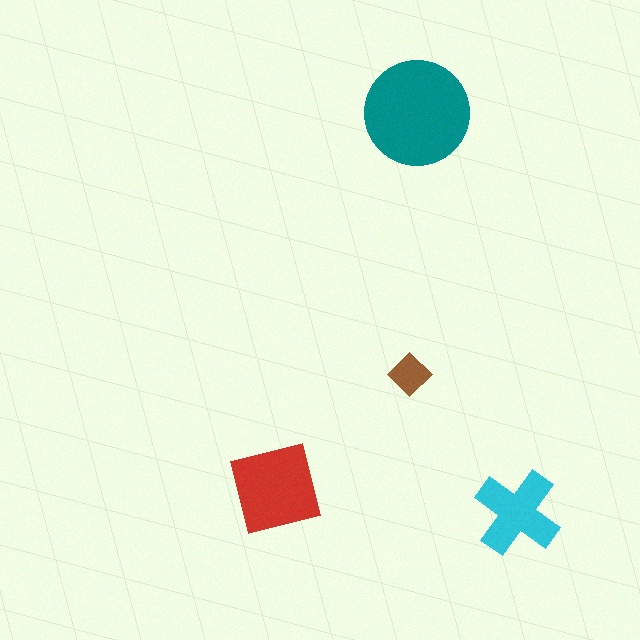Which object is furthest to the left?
The red square is leftmost.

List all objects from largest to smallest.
The teal circle, the red square, the cyan cross, the brown diamond.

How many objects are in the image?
There are 4 objects in the image.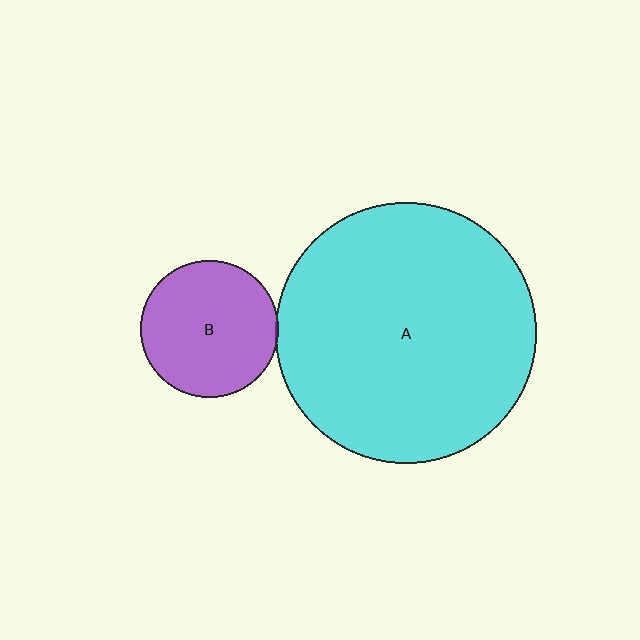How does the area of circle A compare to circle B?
Approximately 3.6 times.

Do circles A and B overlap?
Yes.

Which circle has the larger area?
Circle A (cyan).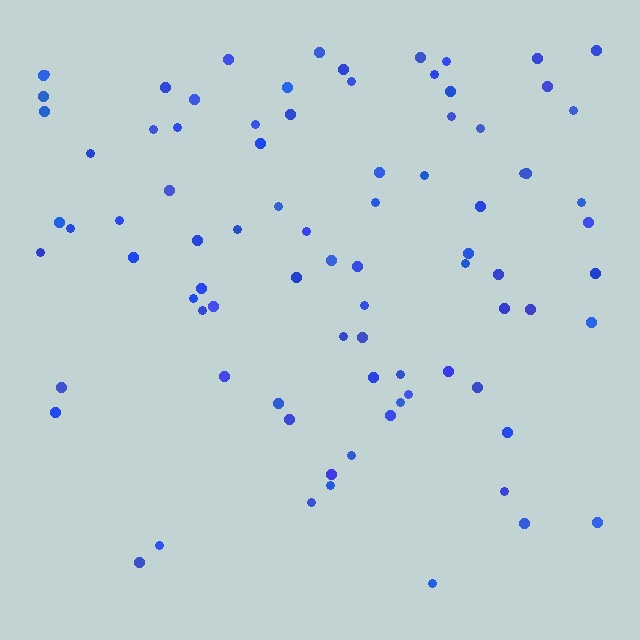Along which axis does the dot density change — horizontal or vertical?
Vertical.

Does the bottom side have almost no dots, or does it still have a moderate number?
Still a moderate number, just noticeably fewer than the top.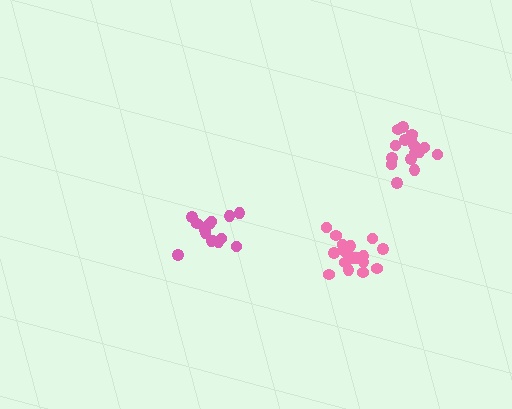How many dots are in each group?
Group 1: 14 dots, Group 2: 18 dots, Group 3: 17 dots (49 total).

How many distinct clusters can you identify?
There are 3 distinct clusters.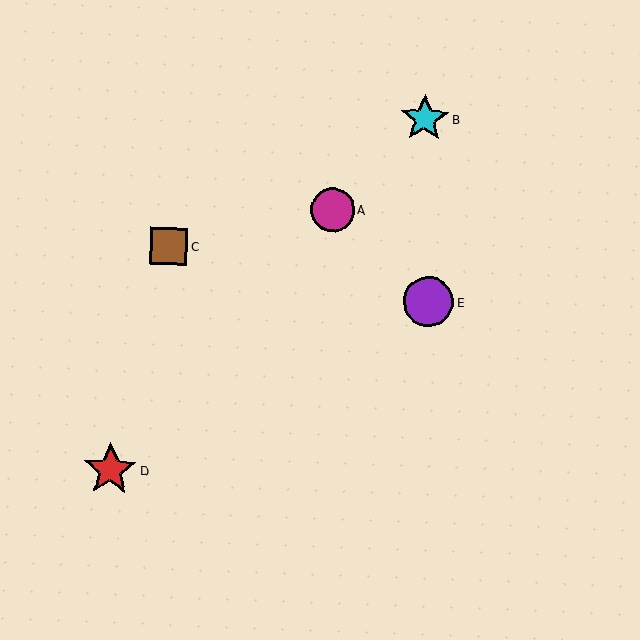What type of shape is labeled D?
Shape D is a red star.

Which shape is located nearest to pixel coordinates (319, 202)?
The magenta circle (labeled A) at (333, 210) is nearest to that location.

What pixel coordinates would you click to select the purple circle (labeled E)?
Click at (429, 302) to select the purple circle E.